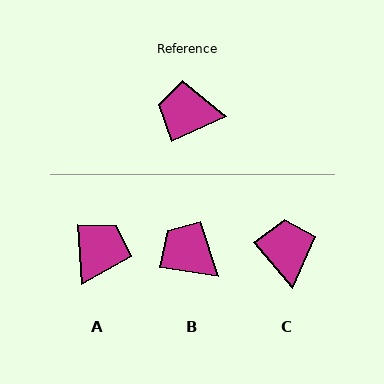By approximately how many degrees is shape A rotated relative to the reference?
Approximately 111 degrees clockwise.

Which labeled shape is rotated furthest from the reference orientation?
A, about 111 degrees away.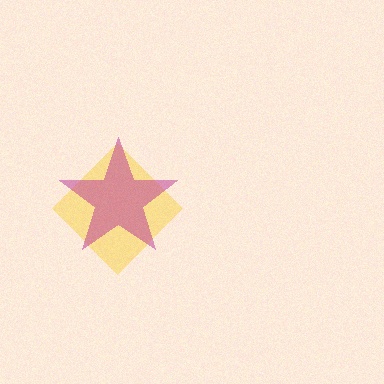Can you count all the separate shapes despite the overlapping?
Yes, there are 2 separate shapes.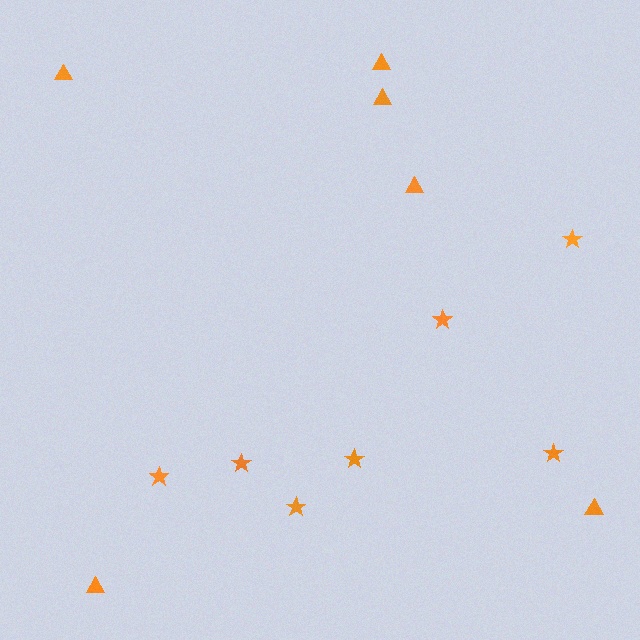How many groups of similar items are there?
There are 2 groups: one group of stars (7) and one group of triangles (6).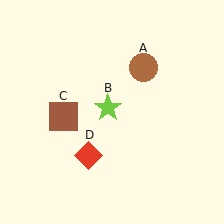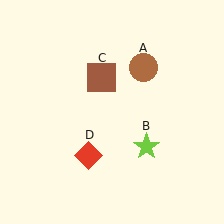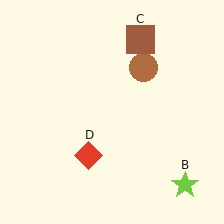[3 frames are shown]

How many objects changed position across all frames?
2 objects changed position: lime star (object B), brown square (object C).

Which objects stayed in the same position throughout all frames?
Brown circle (object A) and red diamond (object D) remained stationary.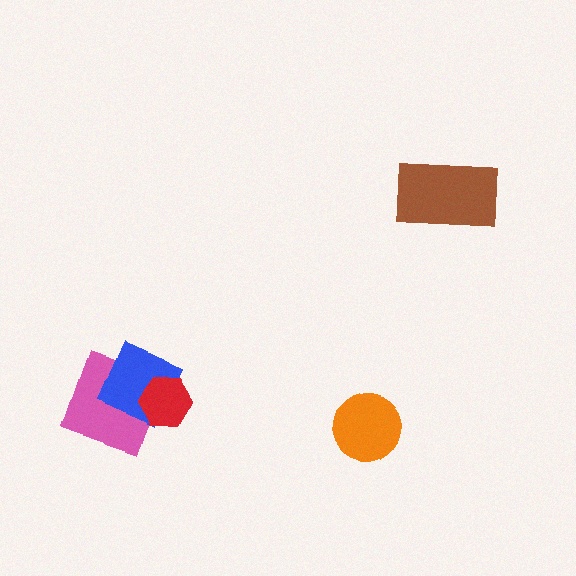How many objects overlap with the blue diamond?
2 objects overlap with the blue diamond.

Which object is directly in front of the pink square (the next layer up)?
The blue diamond is directly in front of the pink square.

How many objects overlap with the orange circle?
0 objects overlap with the orange circle.